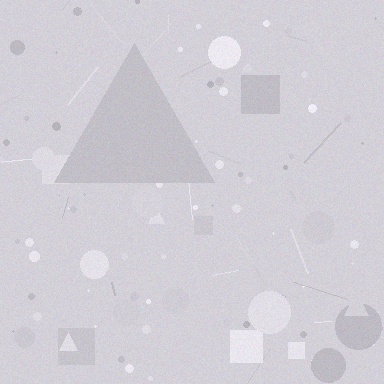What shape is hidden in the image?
A triangle is hidden in the image.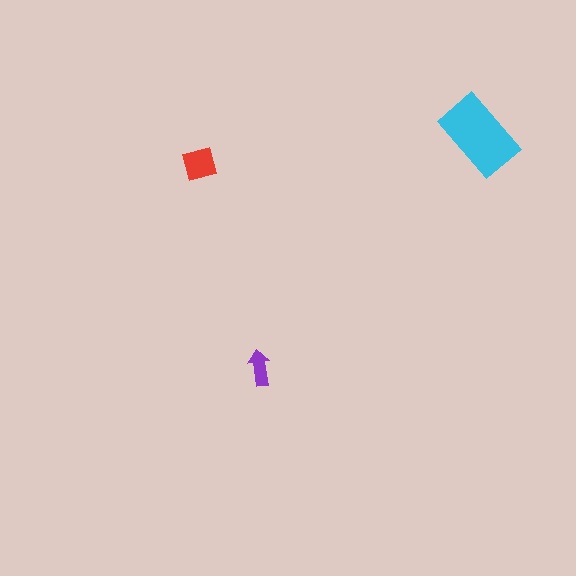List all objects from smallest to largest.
The purple arrow, the red square, the cyan rectangle.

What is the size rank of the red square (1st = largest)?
2nd.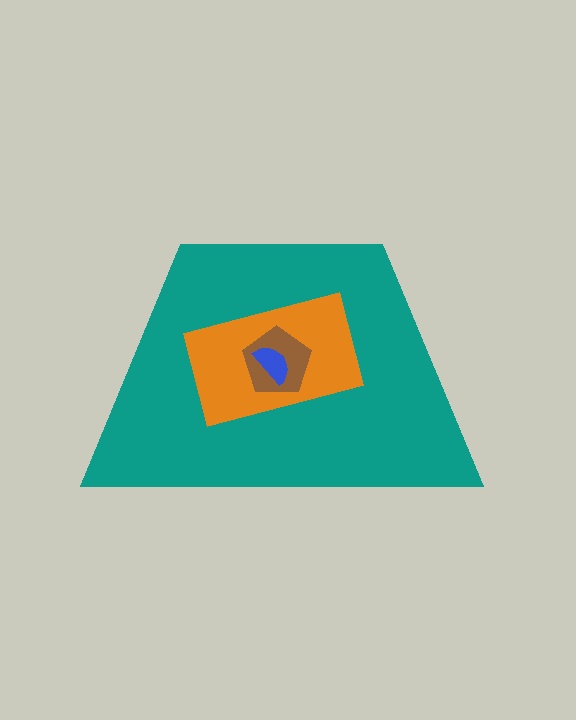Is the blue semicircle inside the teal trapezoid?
Yes.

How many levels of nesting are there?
4.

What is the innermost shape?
The blue semicircle.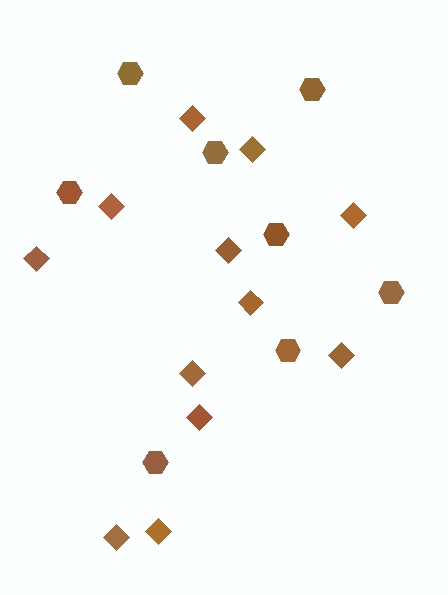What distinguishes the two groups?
There are 2 groups: one group of hexagons (8) and one group of diamonds (12).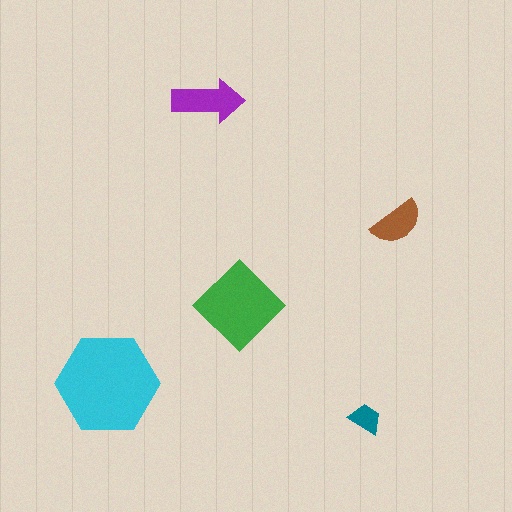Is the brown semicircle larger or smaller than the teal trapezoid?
Larger.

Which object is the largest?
The cyan hexagon.